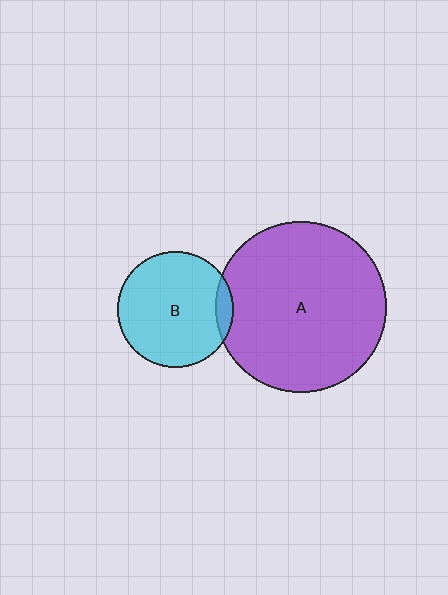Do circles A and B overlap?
Yes.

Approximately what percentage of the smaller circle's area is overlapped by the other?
Approximately 5%.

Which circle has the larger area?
Circle A (purple).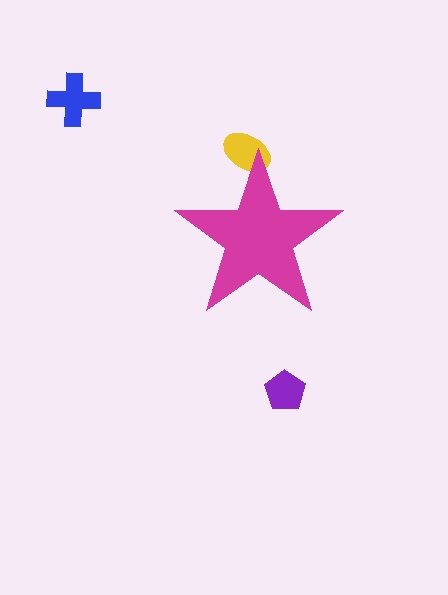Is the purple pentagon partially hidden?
No, the purple pentagon is fully visible.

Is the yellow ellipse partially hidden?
Yes, the yellow ellipse is partially hidden behind the magenta star.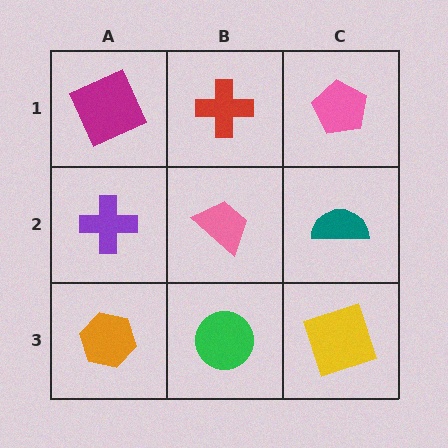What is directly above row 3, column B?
A pink trapezoid.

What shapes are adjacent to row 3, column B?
A pink trapezoid (row 2, column B), an orange hexagon (row 3, column A), a yellow square (row 3, column C).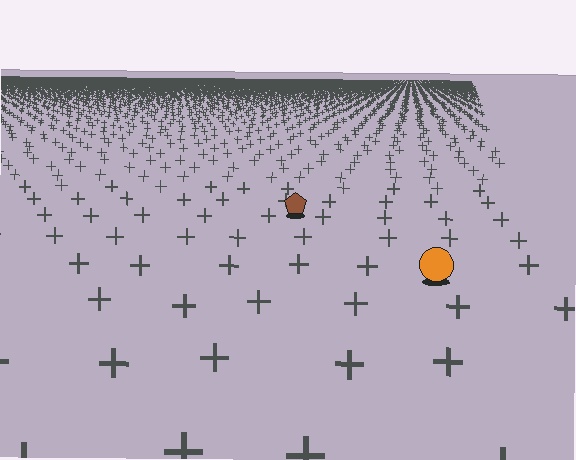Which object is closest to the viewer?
The orange circle is closest. The texture marks near it are larger and more spread out.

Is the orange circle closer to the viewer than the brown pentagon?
Yes. The orange circle is closer — you can tell from the texture gradient: the ground texture is coarser near it.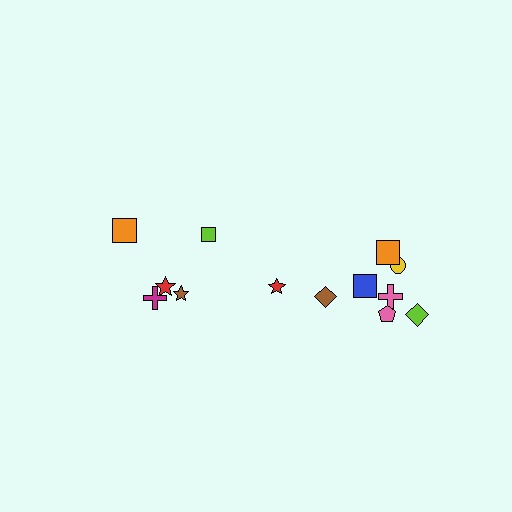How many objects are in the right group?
There are 8 objects.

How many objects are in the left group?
There are 5 objects.